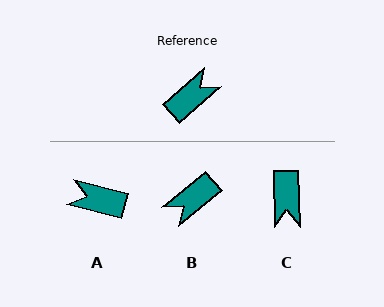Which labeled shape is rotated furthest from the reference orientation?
B, about 178 degrees away.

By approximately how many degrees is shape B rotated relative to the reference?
Approximately 178 degrees counter-clockwise.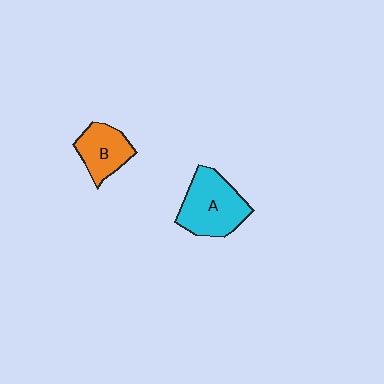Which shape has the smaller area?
Shape B (orange).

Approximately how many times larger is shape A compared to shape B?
Approximately 1.5 times.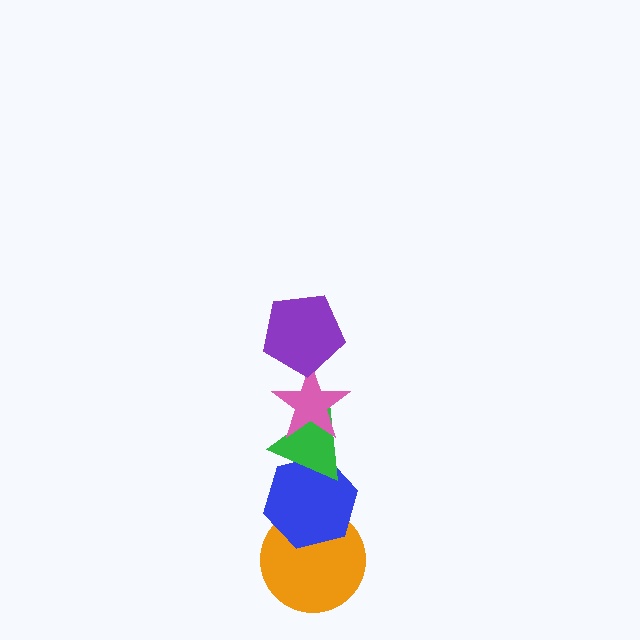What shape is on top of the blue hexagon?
The green triangle is on top of the blue hexagon.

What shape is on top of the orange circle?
The blue hexagon is on top of the orange circle.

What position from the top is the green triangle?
The green triangle is 3rd from the top.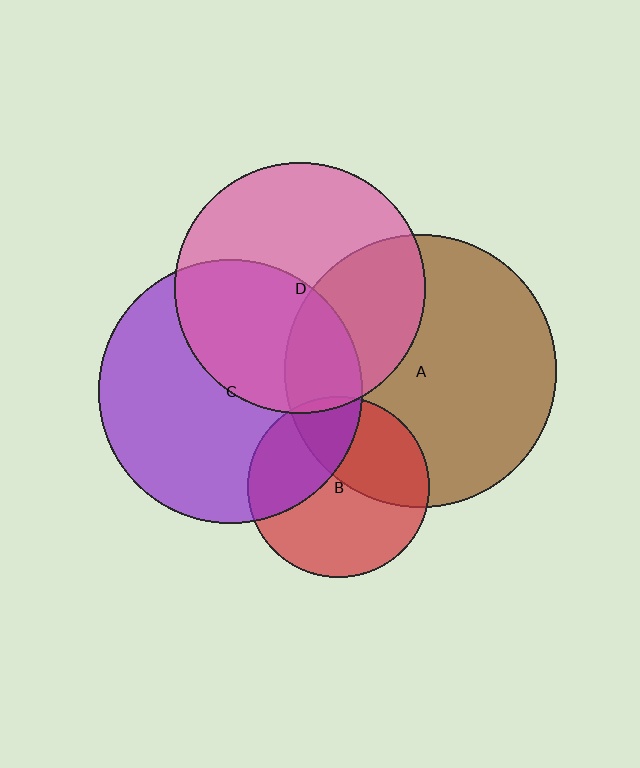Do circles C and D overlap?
Yes.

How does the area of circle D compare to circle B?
Approximately 1.9 times.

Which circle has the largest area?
Circle A (brown).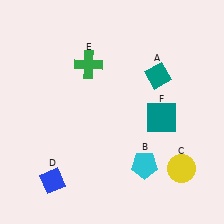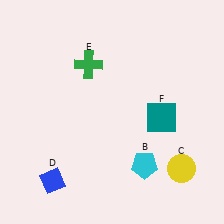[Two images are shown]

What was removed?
The teal diamond (A) was removed in Image 2.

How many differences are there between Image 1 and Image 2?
There is 1 difference between the two images.